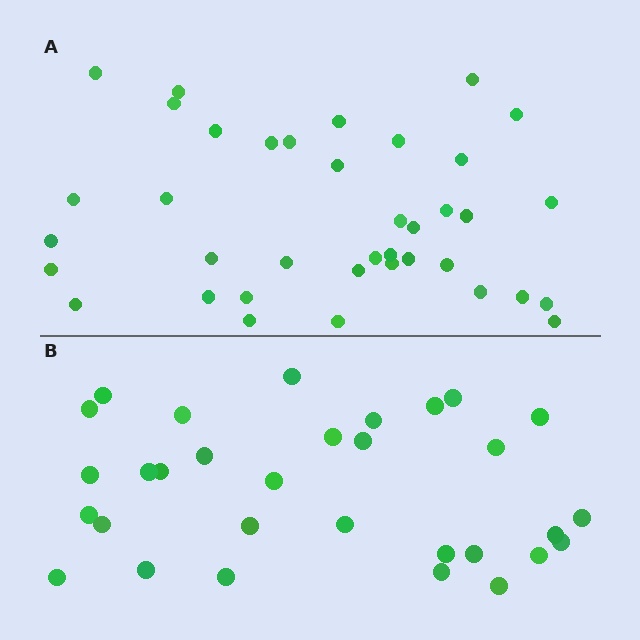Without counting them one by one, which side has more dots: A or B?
Region A (the top region) has more dots.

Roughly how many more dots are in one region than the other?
Region A has roughly 8 or so more dots than region B.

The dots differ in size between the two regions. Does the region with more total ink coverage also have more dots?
No. Region B has more total ink coverage because its dots are larger, but region A actually contains more individual dots. Total area can be misleading — the number of items is what matters here.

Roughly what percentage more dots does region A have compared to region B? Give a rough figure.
About 25% more.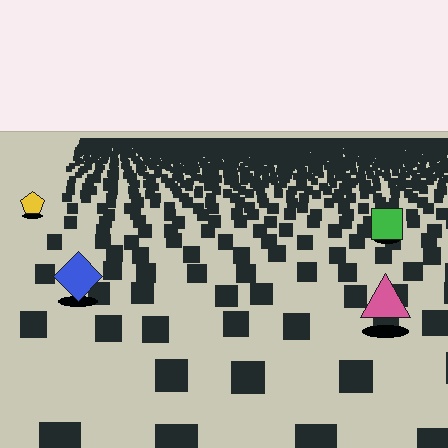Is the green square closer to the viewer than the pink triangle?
No. The pink triangle is closer — you can tell from the texture gradient: the ground texture is coarser near it.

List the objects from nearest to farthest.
From nearest to farthest: the pink triangle, the blue diamond, the green square, the yellow pentagon.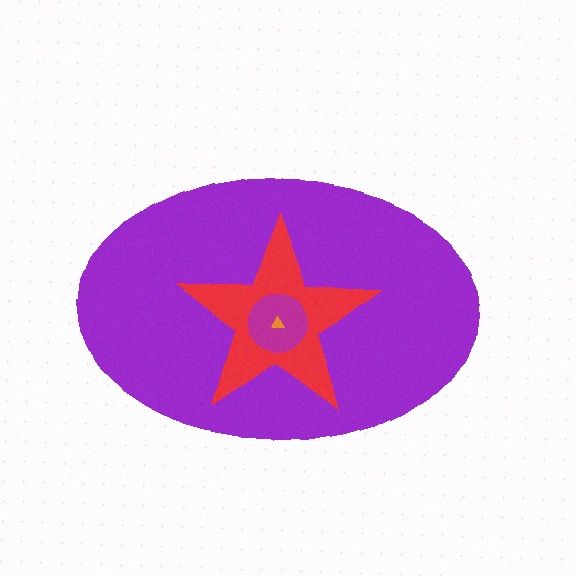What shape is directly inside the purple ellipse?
The red star.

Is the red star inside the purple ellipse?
Yes.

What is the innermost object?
The orange triangle.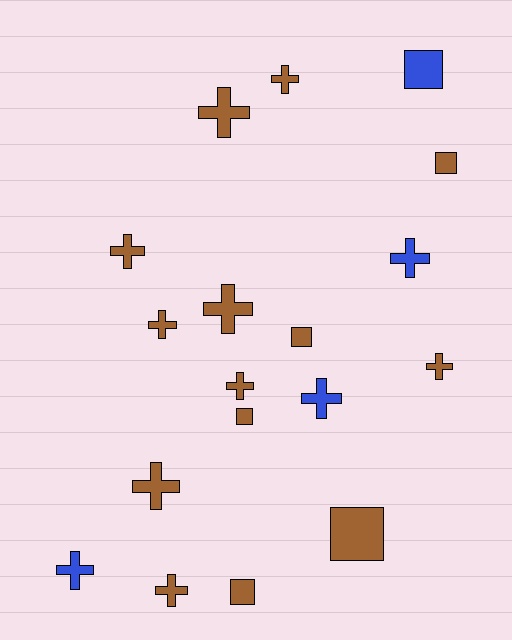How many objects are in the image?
There are 18 objects.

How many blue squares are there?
There is 1 blue square.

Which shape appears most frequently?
Cross, with 12 objects.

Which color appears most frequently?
Brown, with 14 objects.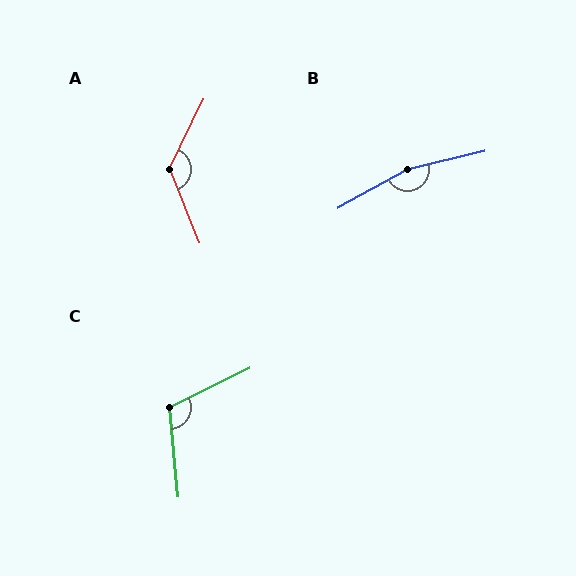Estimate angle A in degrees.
Approximately 131 degrees.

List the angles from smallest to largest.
C (111°), A (131°), B (164°).